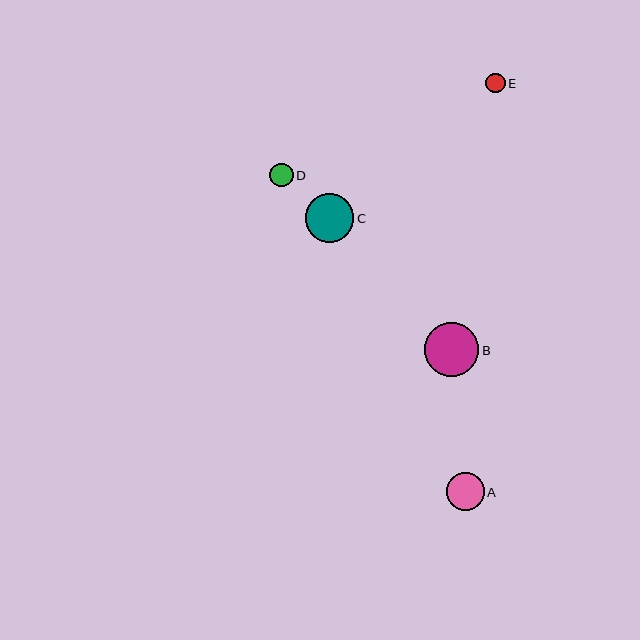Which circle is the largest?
Circle B is the largest with a size of approximately 54 pixels.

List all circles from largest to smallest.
From largest to smallest: B, C, A, D, E.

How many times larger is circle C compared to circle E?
Circle C is approximately 2.5 times the size of circle E.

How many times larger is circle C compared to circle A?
Circle C is approximately 1.3 times the size of circle A.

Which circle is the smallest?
Circle E is the smallest with a size of approximately 19 pixels.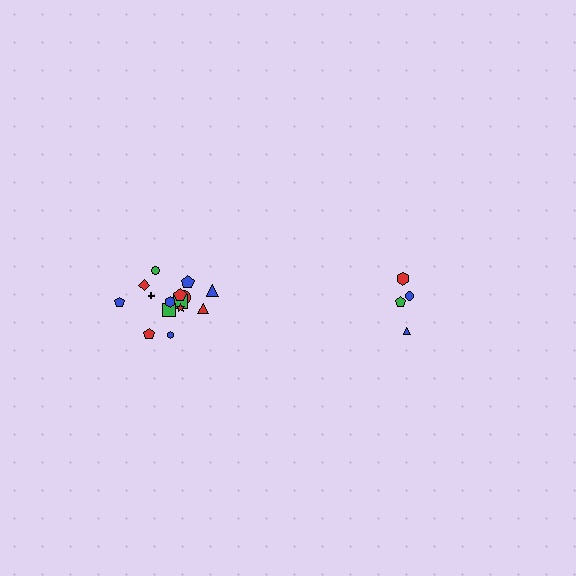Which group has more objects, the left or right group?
The left group.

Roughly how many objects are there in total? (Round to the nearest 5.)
Roughly 20 objects in total.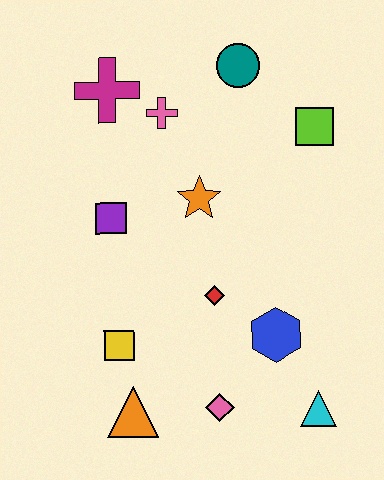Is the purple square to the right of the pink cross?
No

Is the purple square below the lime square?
Yes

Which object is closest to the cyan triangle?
The blue hexagon is closest to the cyan triangle.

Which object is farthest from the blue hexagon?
The magenta cross is farthest from the blue hexagon.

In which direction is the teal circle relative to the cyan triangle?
The teal circle is above the cyan triangle.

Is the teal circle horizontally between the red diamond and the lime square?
Yes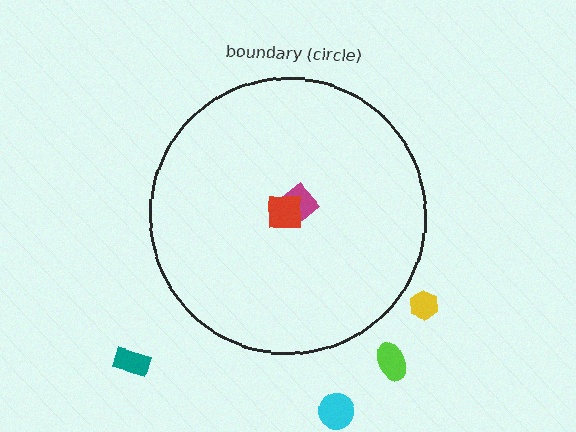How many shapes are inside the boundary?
2 inside, 4 outside.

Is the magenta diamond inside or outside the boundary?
Inside.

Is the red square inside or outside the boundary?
Inside.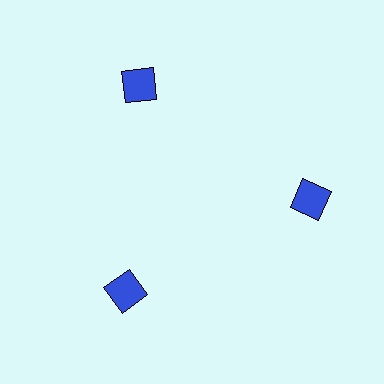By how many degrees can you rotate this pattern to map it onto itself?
The pattern maps onto itself every 120 degrees of rotation.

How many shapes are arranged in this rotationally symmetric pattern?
There are 3 shapes, arranged in 3 groups of 1.